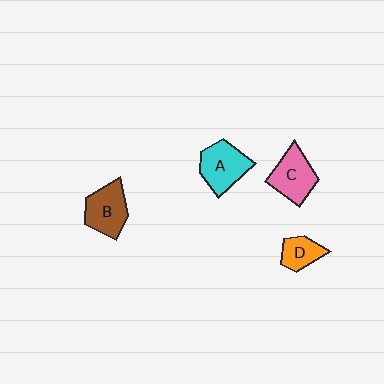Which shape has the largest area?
Shape A (cyan).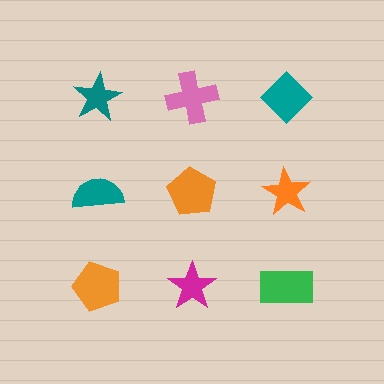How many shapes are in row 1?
3 shapes.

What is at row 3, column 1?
An orange pentagon.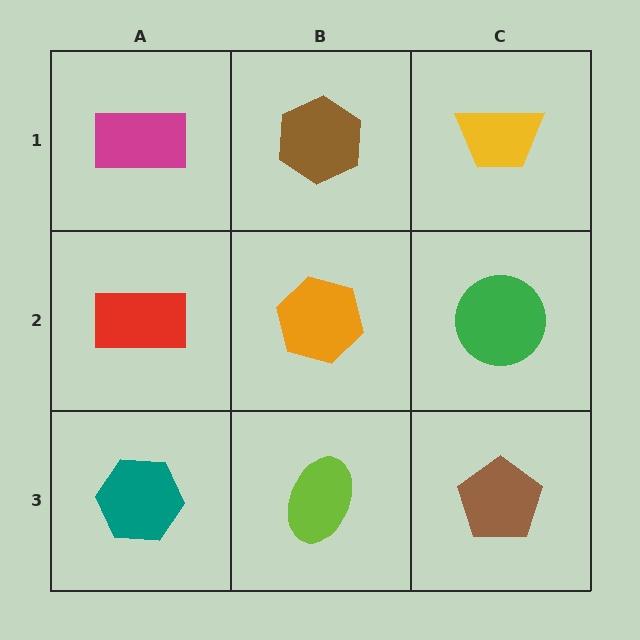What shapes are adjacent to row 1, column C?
A green circle (row 2, column C), a brown hexagon (row 1, column B).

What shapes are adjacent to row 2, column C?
A yellow trapezoid (row 1, column C), a brown pentagon (row 3, column C), an orange hexagon (row 2, column B).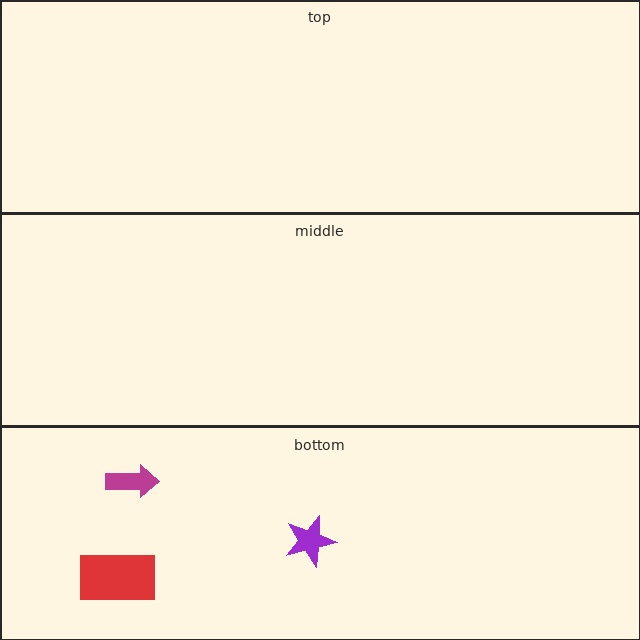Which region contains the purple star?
The bottom region.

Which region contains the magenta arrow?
The bottom region.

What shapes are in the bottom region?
The purple star, the red rectangle, the magenta arrow.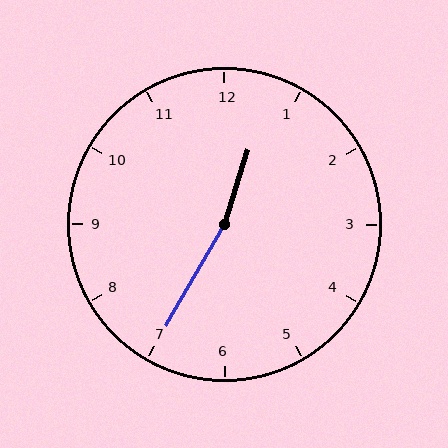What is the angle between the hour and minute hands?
Approximately 168 degrees.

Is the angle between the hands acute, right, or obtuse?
It is obtuse.